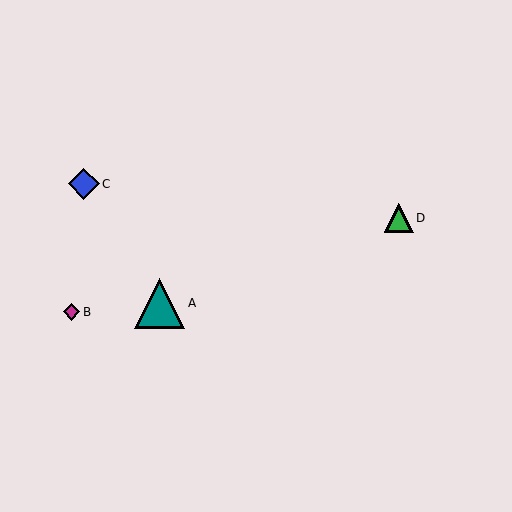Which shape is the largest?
The teal triangle (labeled A) is the largest.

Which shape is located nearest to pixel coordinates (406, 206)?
The green triangle (labeled D) at (399, 218) is nearest to that location.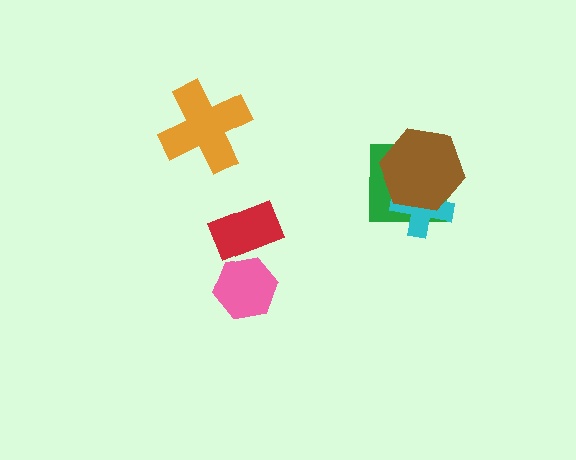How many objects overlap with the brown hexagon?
2 objects overlap with the brown hexagon.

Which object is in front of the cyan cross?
The brown hexagon is in front of the cyan cross.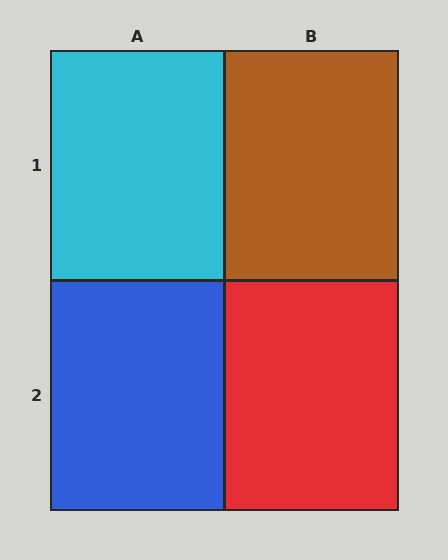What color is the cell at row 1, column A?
Cyan.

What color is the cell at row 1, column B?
Brown.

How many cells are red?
1 cell is red.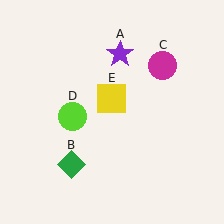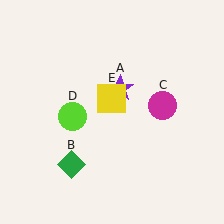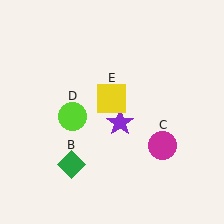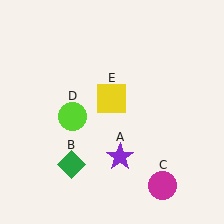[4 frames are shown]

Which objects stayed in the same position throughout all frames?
Green diamond (object B) and lime circle (object D) and yellow square (object E) remained stationary.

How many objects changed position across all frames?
2 objects changed position: purple star (object A), magenta circle (object C).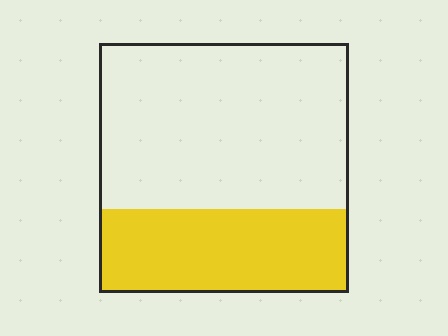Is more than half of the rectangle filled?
No.